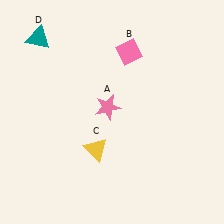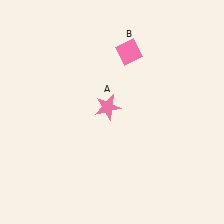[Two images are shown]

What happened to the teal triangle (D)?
The teal triangle (D) was removed in Image 2. It was in the top-left area of Image 1.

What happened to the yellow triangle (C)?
The yellow triangle (C) was removed in Image 2. It was in the bottom-left area of Image 1.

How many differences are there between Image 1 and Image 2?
There are 2 differences between the two images.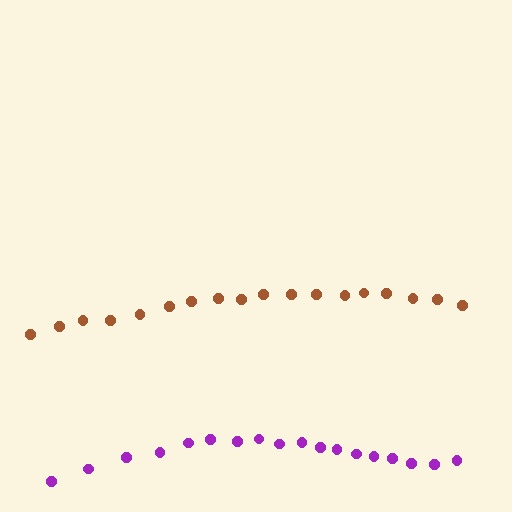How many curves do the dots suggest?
There are 2 distinct paths.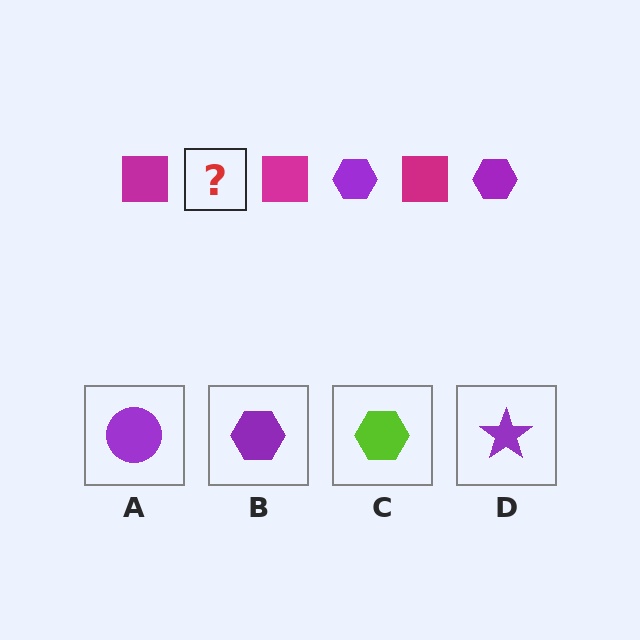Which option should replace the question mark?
Option B.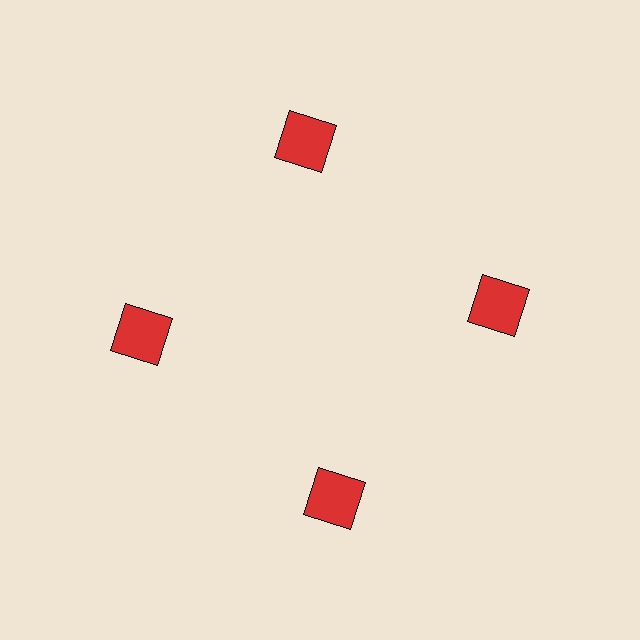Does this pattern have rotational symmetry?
Yes, this pattern has 4-fold rotational symmetry. It looks the same after rotating 90 degrees around the center.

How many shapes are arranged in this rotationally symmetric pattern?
There are 4 shapes, arranged in 4 groups of 1.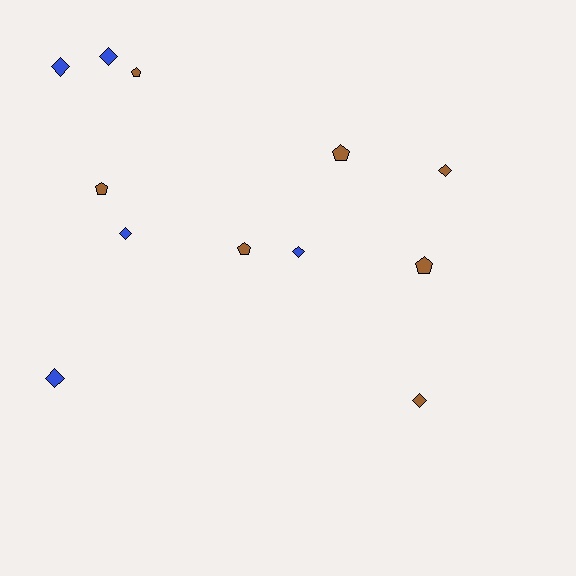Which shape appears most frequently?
Diamond, with 7 objects.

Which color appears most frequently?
Brown, with 7 objects.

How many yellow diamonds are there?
There are no yellow diamonds.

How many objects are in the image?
There are 12 objects.